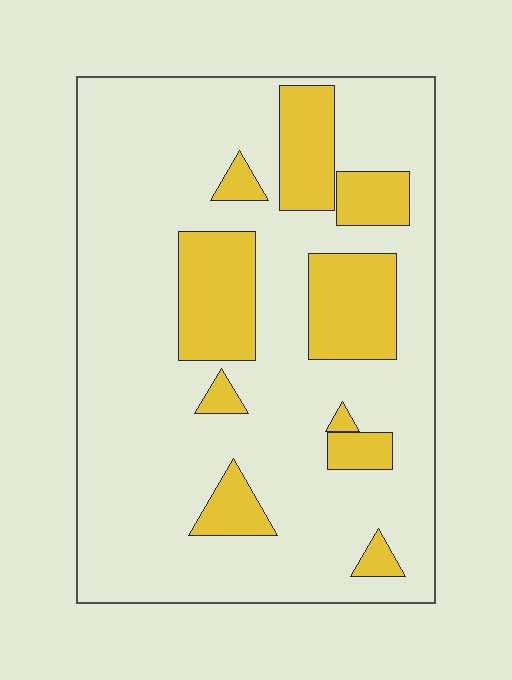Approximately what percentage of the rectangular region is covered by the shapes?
Approximately 20%.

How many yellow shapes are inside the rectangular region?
10.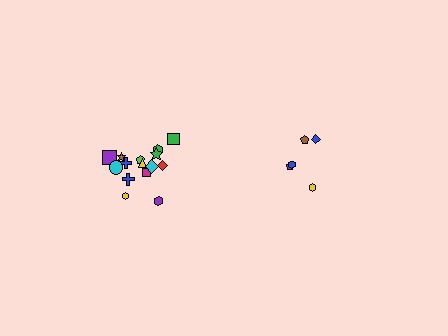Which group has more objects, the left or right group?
The left group.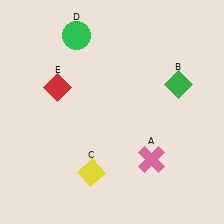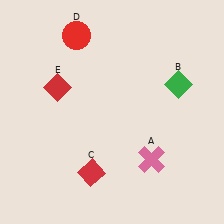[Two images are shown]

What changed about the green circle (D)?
In Image 1, D is green. In Image 2, it changed to red.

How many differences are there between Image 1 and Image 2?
There are 2 differences between the two images.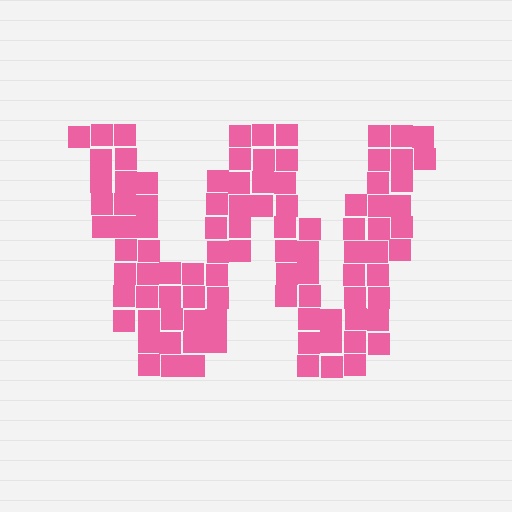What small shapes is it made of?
It is made of small squares.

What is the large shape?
The large shape is the letter W.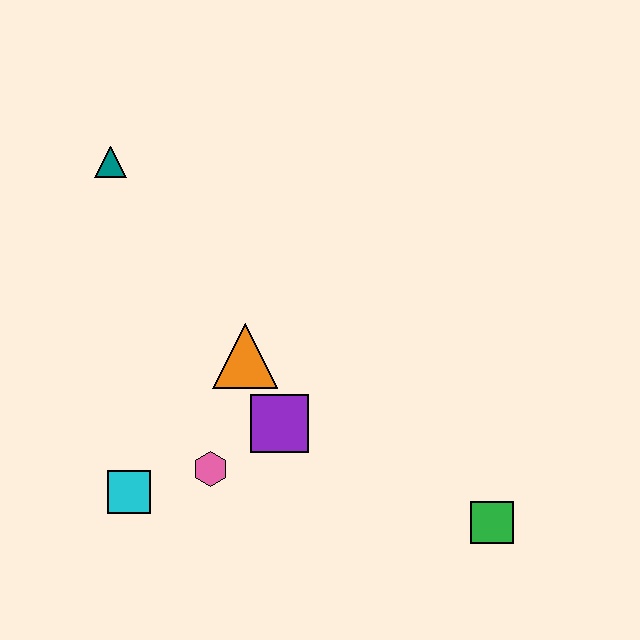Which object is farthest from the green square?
The teal triangle is farthest from the green square.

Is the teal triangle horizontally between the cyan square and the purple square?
No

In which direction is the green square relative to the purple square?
The green square is to the right of the purple square.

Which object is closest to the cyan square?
The pink hexagon is closest to the cyan square.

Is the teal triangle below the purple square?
No